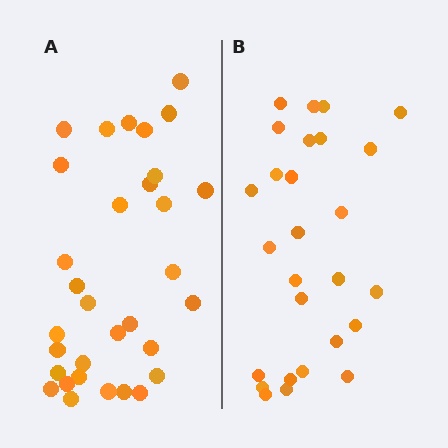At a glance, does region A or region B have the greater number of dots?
Region A (the left region) has more dots.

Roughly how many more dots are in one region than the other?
Region A has about 5 more dots than region B.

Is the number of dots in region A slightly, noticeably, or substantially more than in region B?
Region A has only slightly more — the two regions are fairly close. The ratio is roughly 1.2 to 1.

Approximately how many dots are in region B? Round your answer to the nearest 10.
About 30 dots. (The exact count is 27, which rounds to 30.)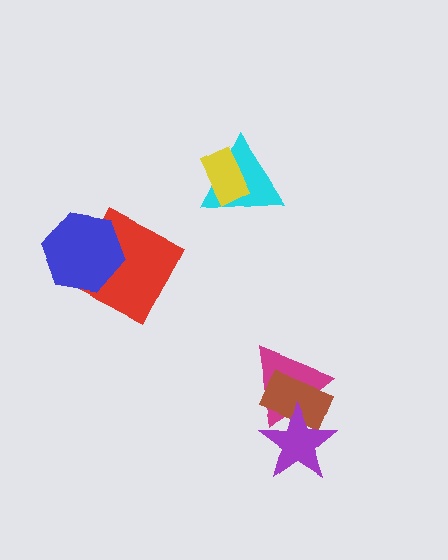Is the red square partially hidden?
Yes, it is partially covered by another shape.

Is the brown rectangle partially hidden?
Yes, it is partially covered by another shape.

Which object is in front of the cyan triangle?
The yellow rectangle is in front of the cyan triangle.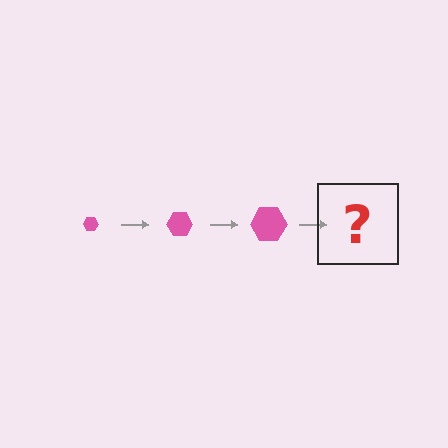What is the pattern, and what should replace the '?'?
The pattern is that the hexagon gets progressively larger each step. The '?' should be a pink hexagon, larger than the previous one.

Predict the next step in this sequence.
The next step is a pink hexagon, larger than the previous one.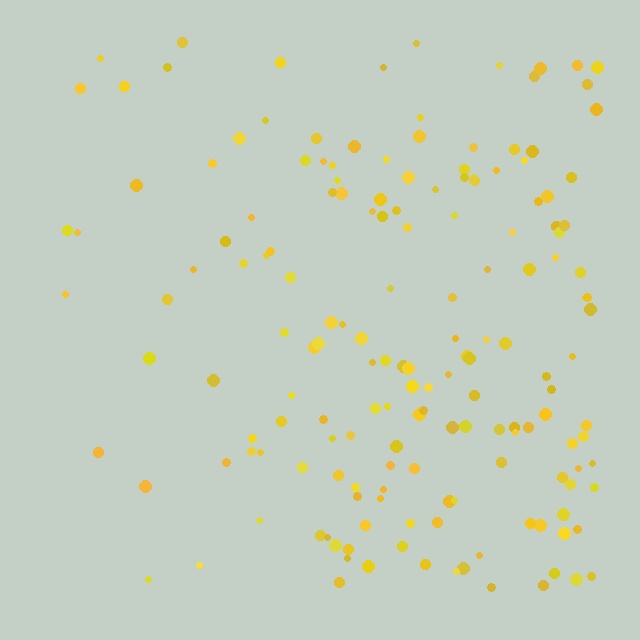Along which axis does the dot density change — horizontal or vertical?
Horizontal.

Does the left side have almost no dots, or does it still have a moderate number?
Still a moderate number, just noticeably fewer than the right.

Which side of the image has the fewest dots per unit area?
The left.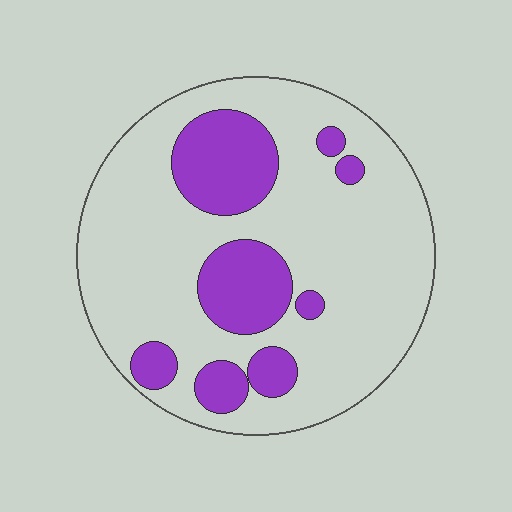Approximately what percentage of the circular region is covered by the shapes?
Approximately 25%.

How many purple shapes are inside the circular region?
8.